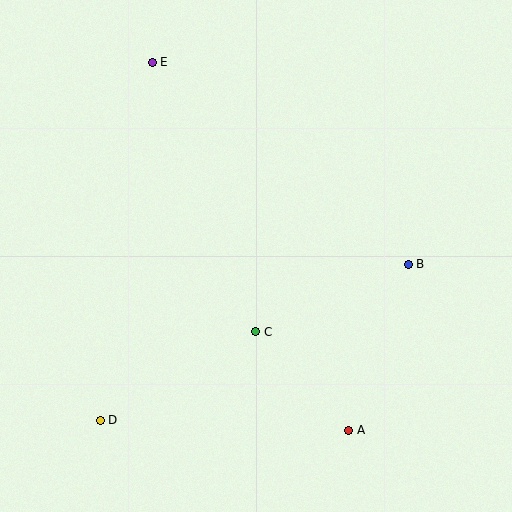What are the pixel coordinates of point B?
Point B is at (408, 264).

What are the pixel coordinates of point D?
Point D is at (100, 420).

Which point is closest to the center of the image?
Point C at (256, 332) is closest to the center.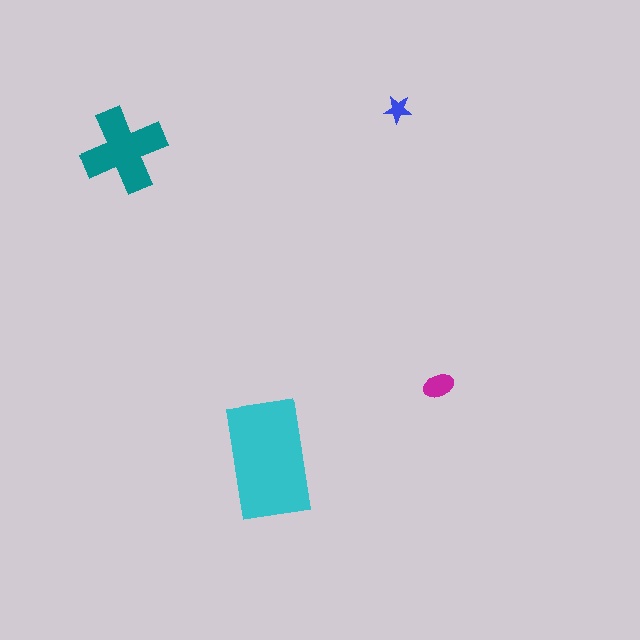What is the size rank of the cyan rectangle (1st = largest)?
1st.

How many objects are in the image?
There are 4 objects in the image.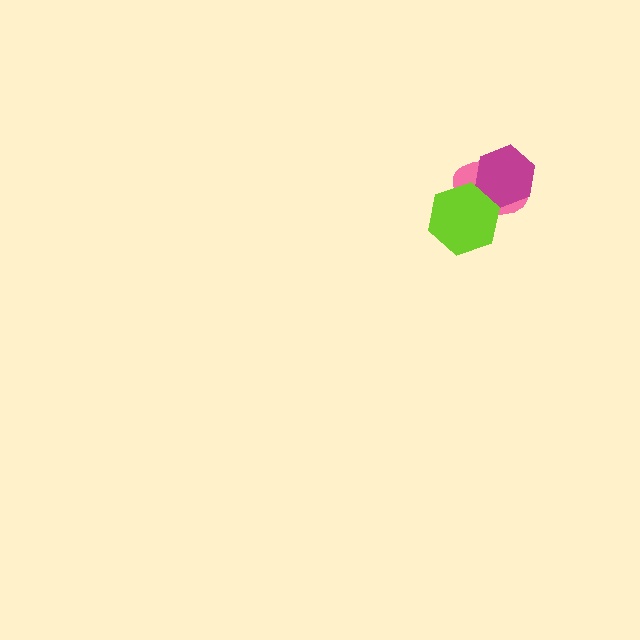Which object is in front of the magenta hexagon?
The lime hexagon is in front of the magenta hexagon.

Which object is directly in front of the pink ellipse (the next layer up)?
The magenta hexagon is directly in front of the pink ellipse.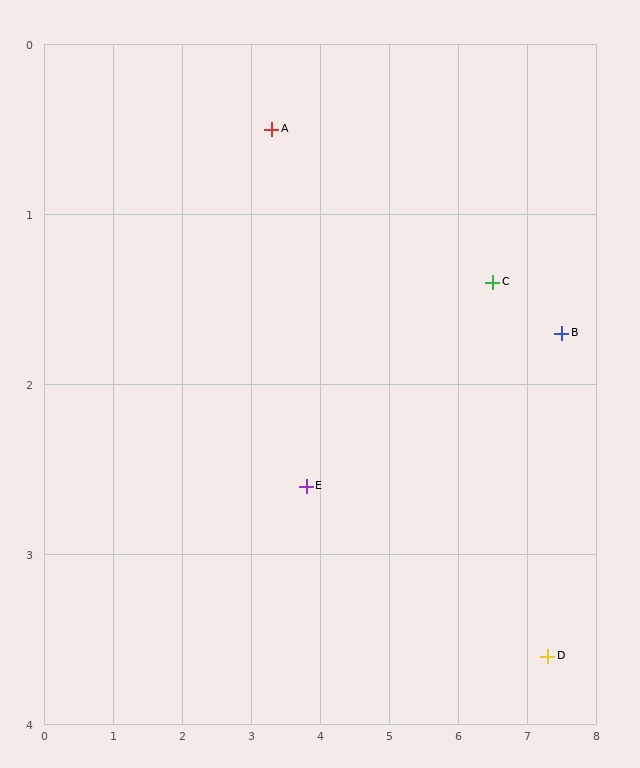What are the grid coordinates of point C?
Point C is at approximately (6.5, 1.4).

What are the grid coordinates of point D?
Point D is at approximately (7.3, 3.6).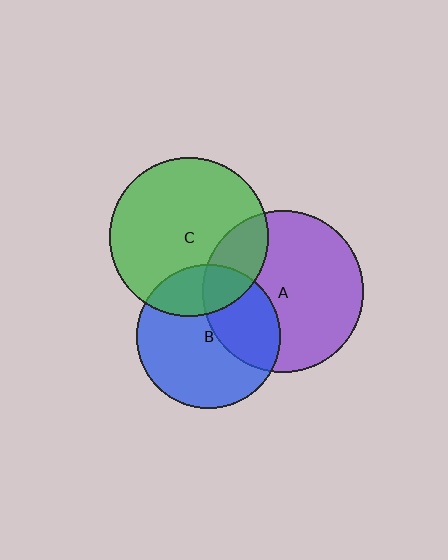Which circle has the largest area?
Circle A (purple).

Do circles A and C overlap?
Yes.